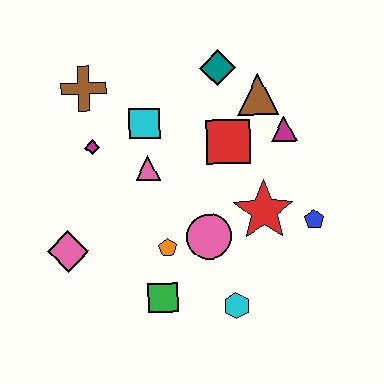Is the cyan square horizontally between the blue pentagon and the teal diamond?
No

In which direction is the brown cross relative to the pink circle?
The brown cross is above the pink circle.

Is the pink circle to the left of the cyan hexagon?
Yes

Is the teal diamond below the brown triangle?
No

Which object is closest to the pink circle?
The orange pentagon is closest to the pink circle.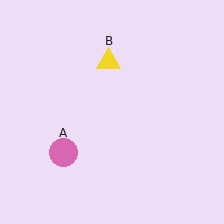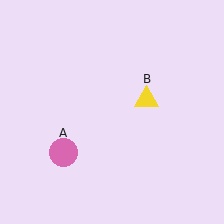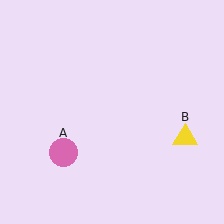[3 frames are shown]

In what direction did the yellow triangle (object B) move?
The yellow triangle (object B) moved down and to the right.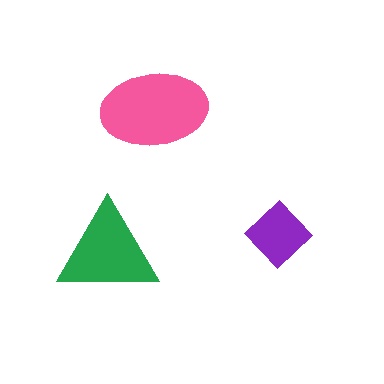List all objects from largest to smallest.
The pink ellipse, the green triangle, the purple diamond.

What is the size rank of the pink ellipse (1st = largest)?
1st.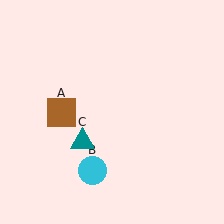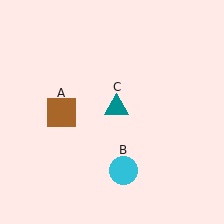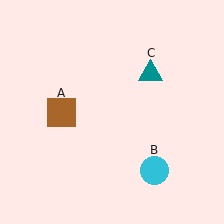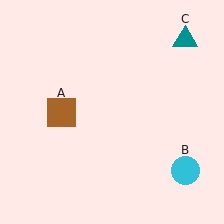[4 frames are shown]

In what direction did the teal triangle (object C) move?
The teal triangle (object C) moved up and to the right.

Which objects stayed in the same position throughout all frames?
Brown square (object A) remained stationary.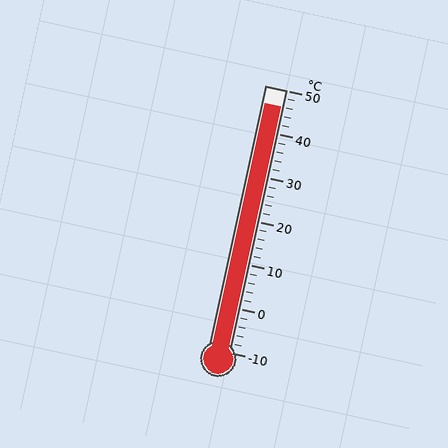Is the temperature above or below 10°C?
The temperature is above 10°C.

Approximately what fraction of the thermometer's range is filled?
The thermometer is filled to approximately 95% of its range.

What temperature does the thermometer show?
The thermometer shows approximately 46°C.